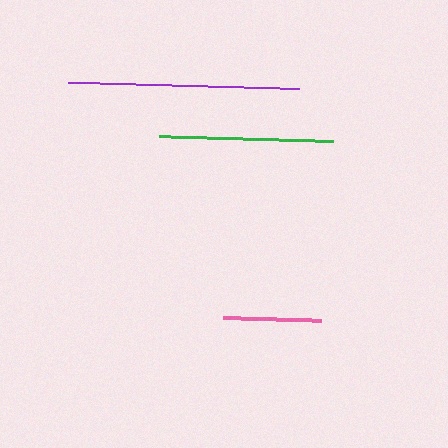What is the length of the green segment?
The green segment is approximately 174 pixels long.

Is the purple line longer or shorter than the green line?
The purple line is longer than the green line.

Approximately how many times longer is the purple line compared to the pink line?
The purple line is approximately 2.4 times the length of the pink line.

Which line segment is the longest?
The purple line is the longest at approximately 231 pixels.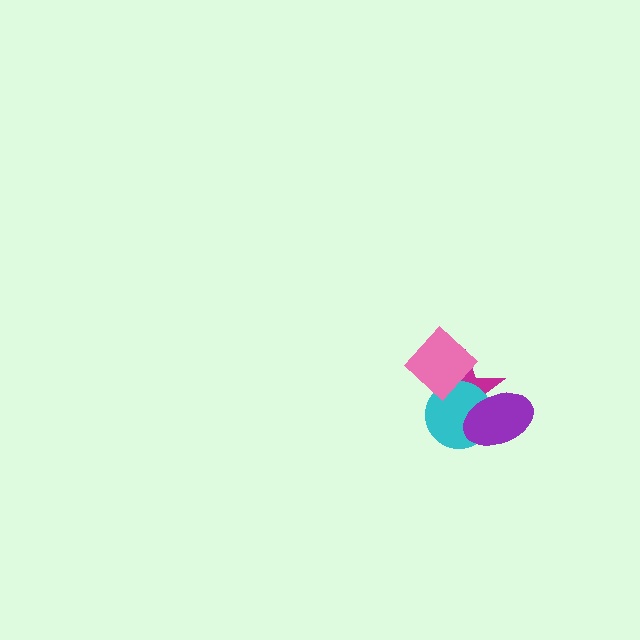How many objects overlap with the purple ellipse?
2 objects overlap with the purple ellipse.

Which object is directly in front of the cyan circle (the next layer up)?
The pink diamond is directly in front of the cyan circle.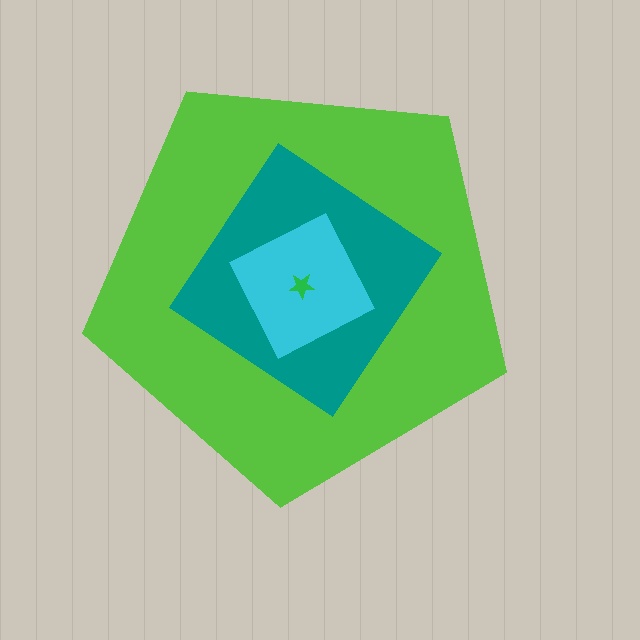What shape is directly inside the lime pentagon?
The teal diamond.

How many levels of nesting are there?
4.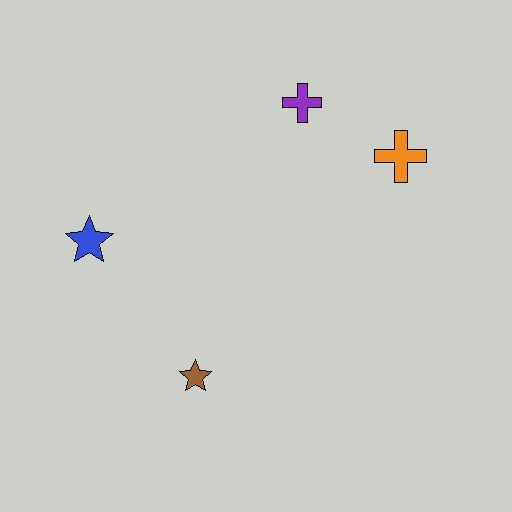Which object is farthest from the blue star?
The orange cross is farthest from the blue star.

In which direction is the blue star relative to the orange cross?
The blue star is to the left of the orange cross.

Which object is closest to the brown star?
The blue star is closest to the brown star.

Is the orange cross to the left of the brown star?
No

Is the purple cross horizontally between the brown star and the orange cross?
Yes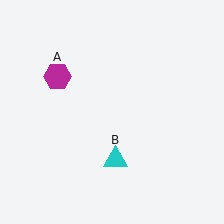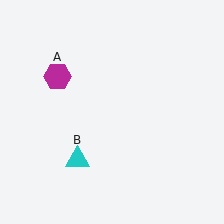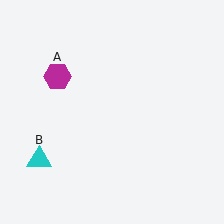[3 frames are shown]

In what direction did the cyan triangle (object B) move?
The cyan triangle (object B) moved left.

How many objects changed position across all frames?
1 object changed position: cyan triangle (object B).